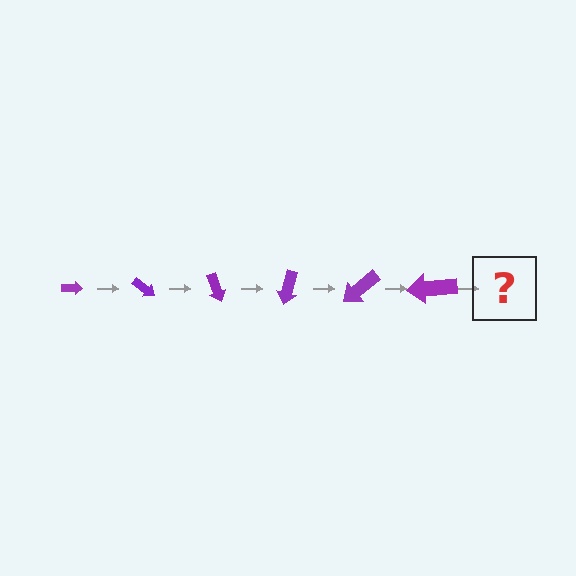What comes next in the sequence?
The next element should be an arrow, larger than the previous one and rotated 210 degrees from the start.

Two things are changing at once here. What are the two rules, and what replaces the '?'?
The two rules are that the arrow grows larger each step and it rotates 35 degrees each step. The '?' should be an arrow, larger than the previous one and rotated 210 degrees from the start.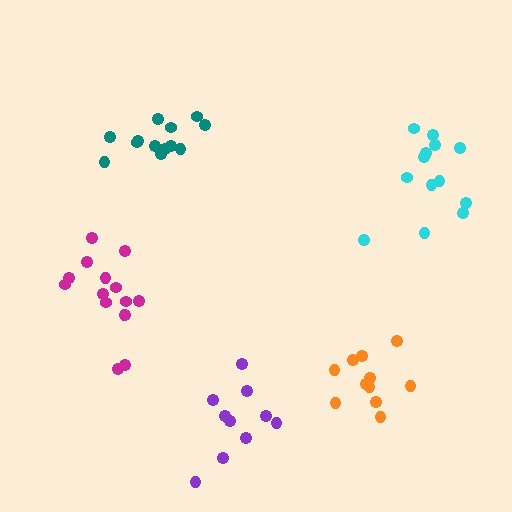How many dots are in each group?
Group 1: 10 dots, Group 2: 13 dots, Group 3: 15 dots, Group 4: 11 dots, Group 5: 13 dots (62 total).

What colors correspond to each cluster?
The clusters are colored: purple, teal, magenta, orange, cyan.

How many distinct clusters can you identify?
There are 5 distinct clusters.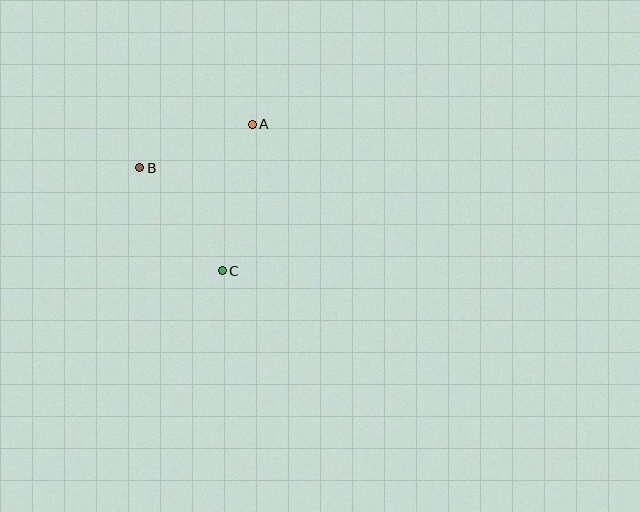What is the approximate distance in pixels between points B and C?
The distance between B and C is approximately 132 pixels.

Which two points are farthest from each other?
Points A and C are farthest from each other.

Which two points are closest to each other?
Points A and B are closest to each other.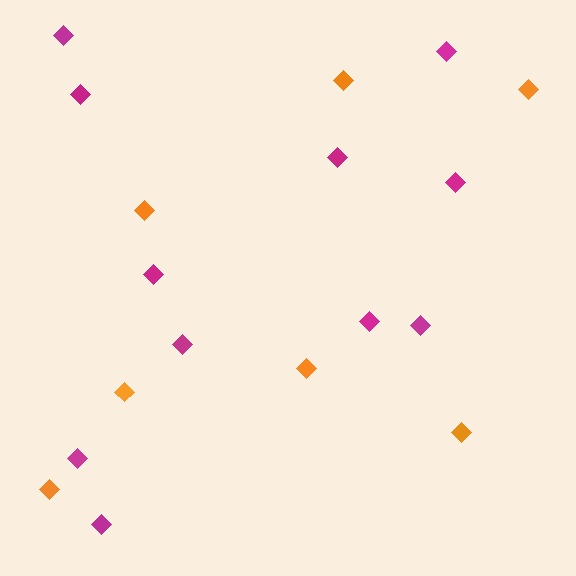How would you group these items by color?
There are 2 groups: one group of orange diamonds (7) and one group of magenta diamonds (11).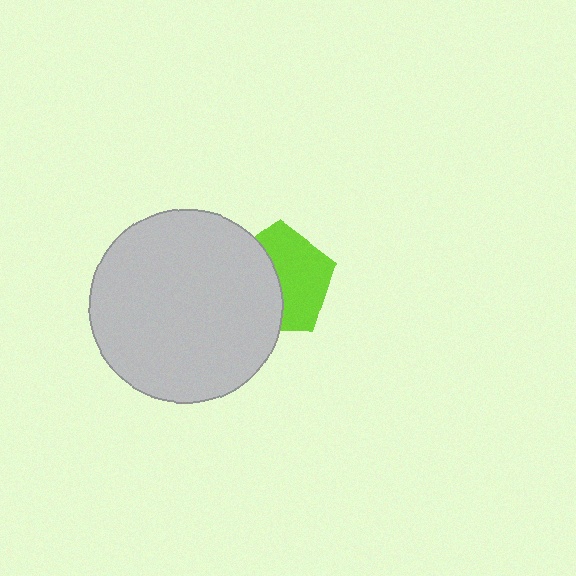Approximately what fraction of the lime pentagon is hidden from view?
Roughly 46% of the lime pentagon is hidden behind the light gray circle.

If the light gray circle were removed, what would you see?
You would see the complete lime pentagon.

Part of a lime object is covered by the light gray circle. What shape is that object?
It is a pentagon.